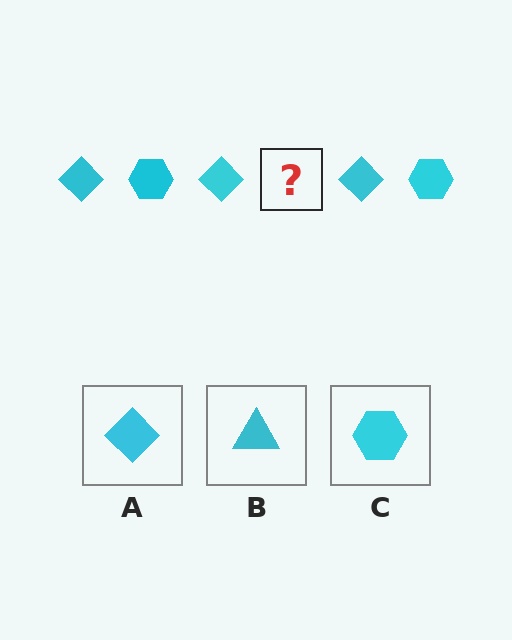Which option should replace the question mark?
Option C.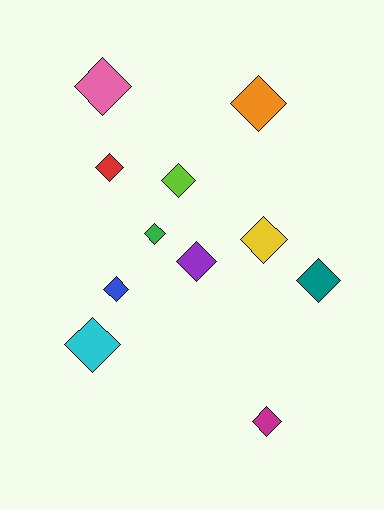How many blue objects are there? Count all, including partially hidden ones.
There is 1 blue object.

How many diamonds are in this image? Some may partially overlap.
There are 11 diamonds.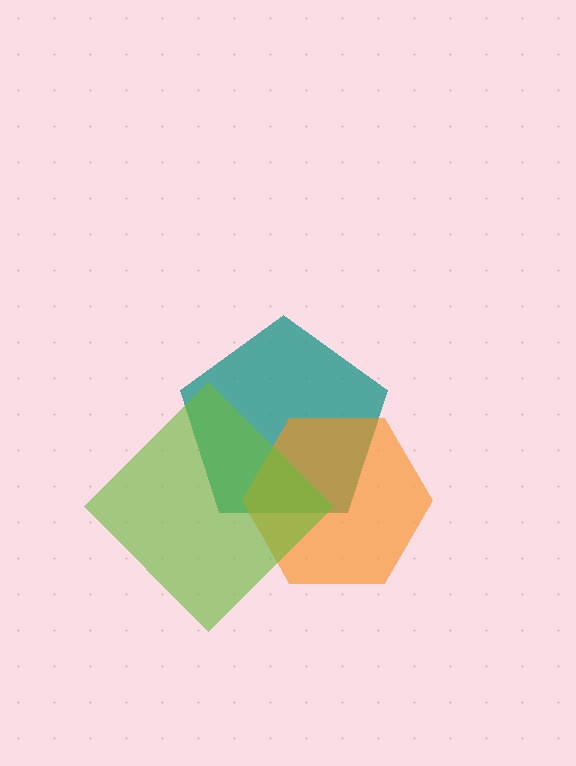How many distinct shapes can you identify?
There are 3 distinct shapes: a teal pentagon, an orange hexagon, a lime diamond.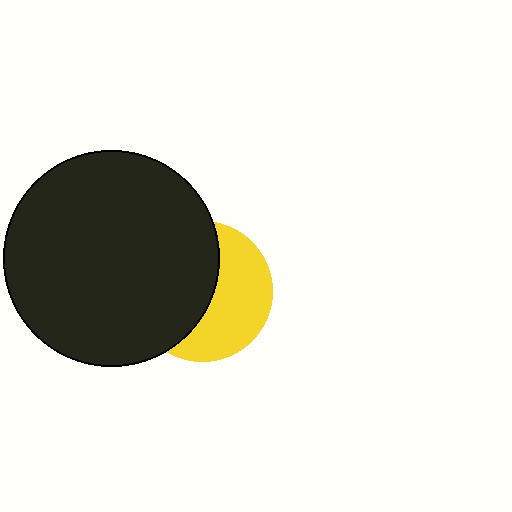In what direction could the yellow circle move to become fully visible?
The yellow circle could move right. That would shift it out from behind the black circle entirely.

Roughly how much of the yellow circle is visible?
About half of it is visible (roughly 47%).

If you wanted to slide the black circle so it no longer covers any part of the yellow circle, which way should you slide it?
Slide it left — that is the most direct way to separate the two shapes.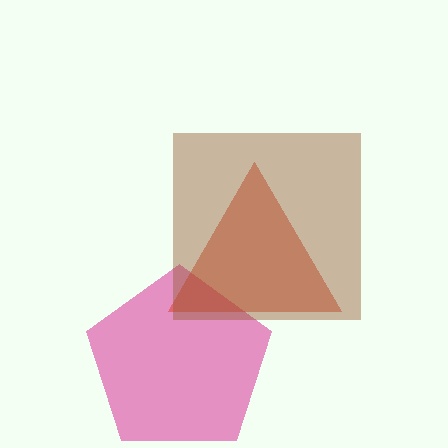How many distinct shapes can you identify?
There are 3 distinct shapes: a magenta pentagon, a red triangle, a brown square.